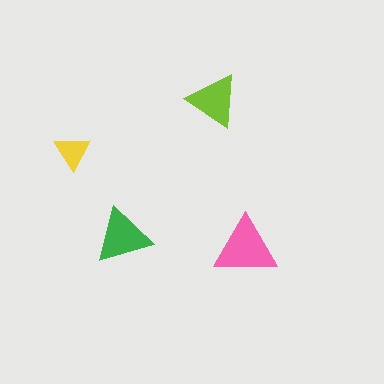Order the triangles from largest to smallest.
the pink one, the green one, the lime one, the yellow one.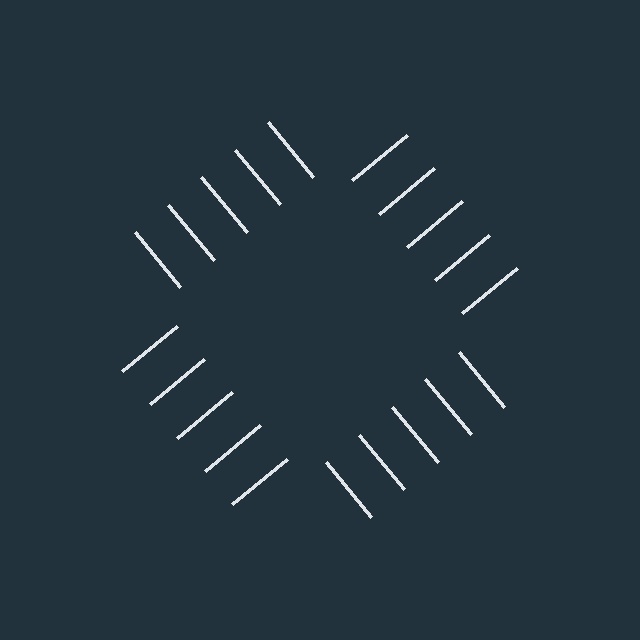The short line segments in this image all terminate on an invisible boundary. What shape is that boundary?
An illusory square — the line segments terminate on its edges but no continuous stroke is drawn.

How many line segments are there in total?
20 — 5 along each of the 4 edges.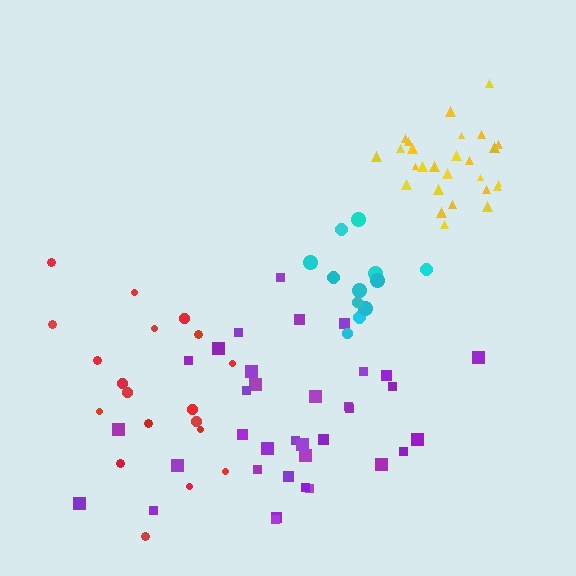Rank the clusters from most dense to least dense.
yellow, cyan, purple, red.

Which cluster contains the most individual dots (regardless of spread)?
Purple (35).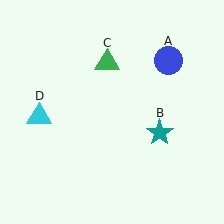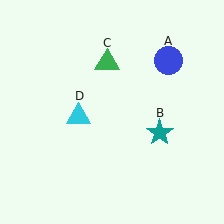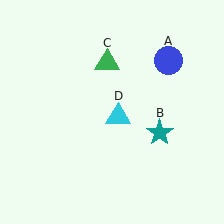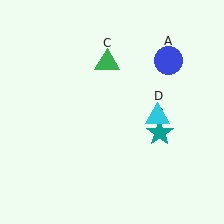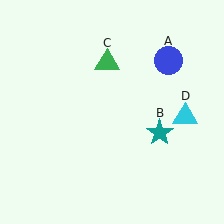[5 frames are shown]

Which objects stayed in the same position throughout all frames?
Blue circle (object A) and teal star (object B) and green triangle (object C) remained stationary.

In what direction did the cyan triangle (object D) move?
The cyan triangle (object D) moved right.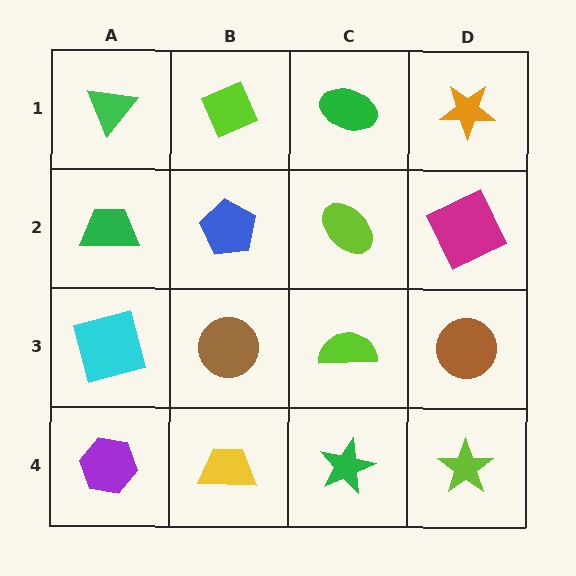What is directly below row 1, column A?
A green trapezoid.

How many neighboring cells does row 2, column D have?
3.